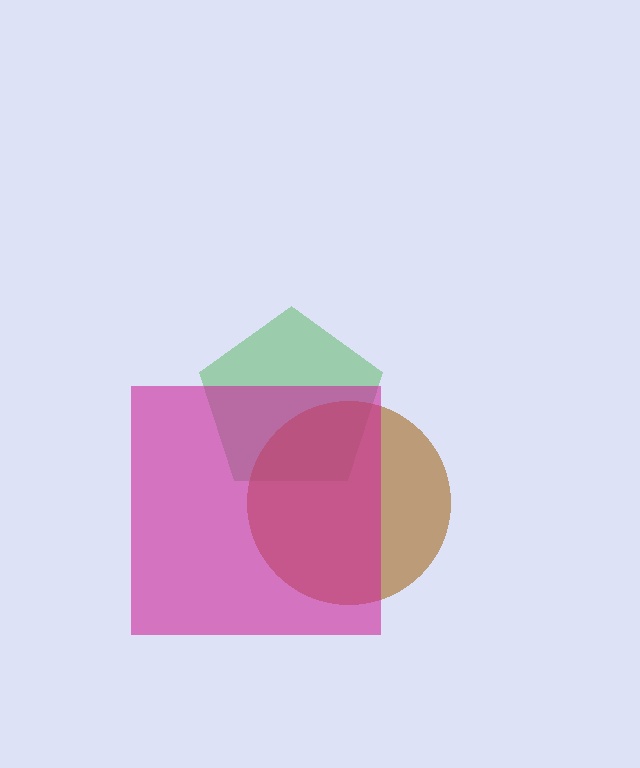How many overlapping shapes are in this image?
There are 3 overlapping shapes in the image.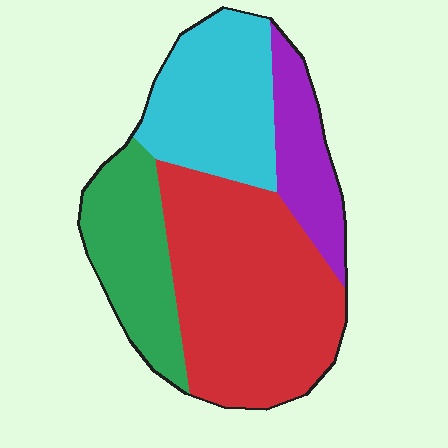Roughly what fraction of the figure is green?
Green takes up about one fifth (1/5) of the figure.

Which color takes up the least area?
Purple, at roughly 15%.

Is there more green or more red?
Red.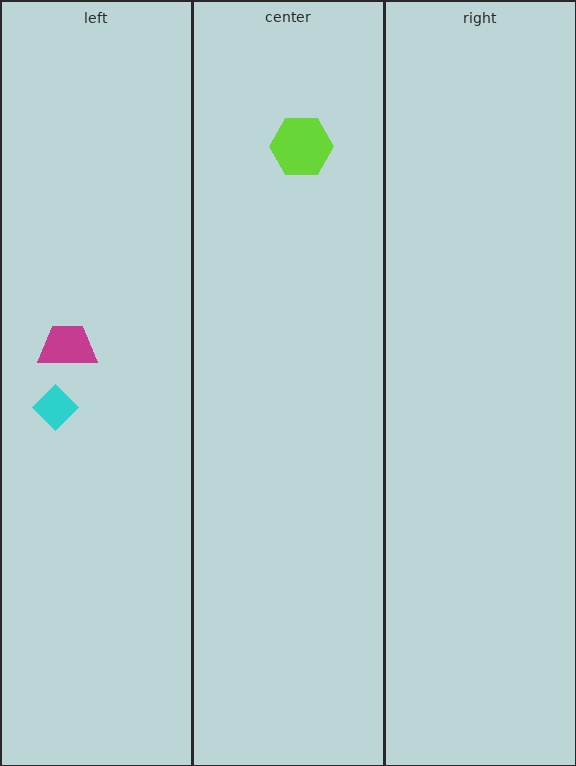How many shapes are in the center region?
1.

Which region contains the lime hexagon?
The center region.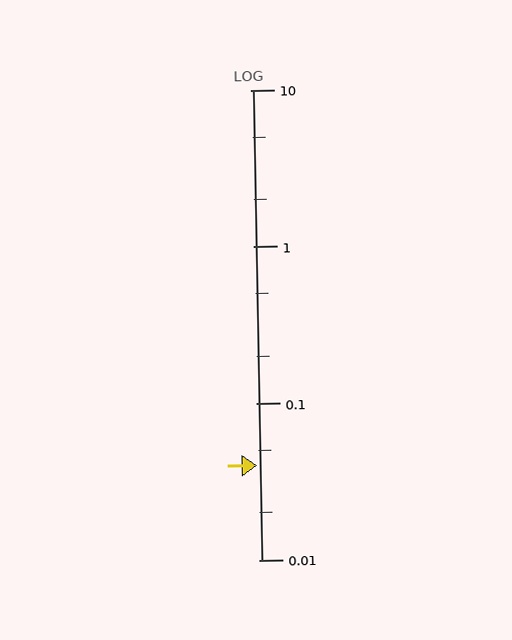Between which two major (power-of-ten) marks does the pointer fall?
The pointer is between 0.01 and 0.1.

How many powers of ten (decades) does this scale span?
The scale spans 3 decades, from 0.01 to 10.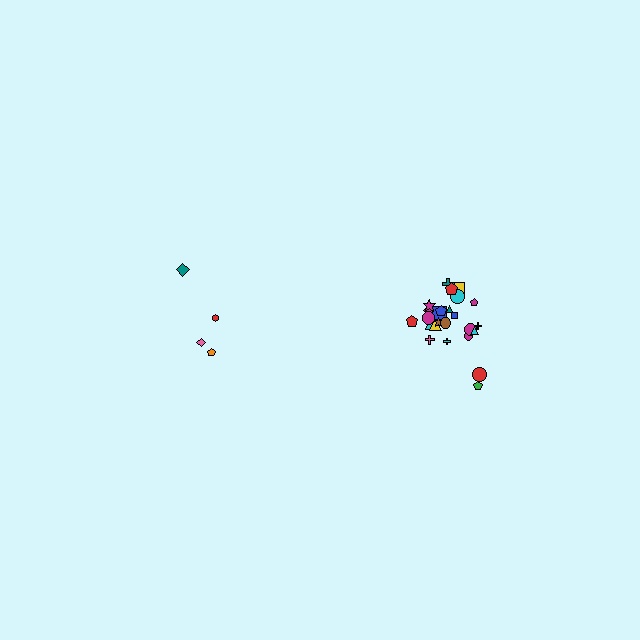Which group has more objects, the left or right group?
The right group.